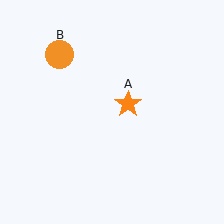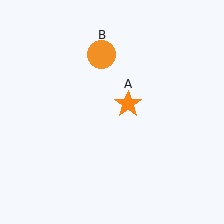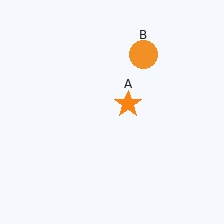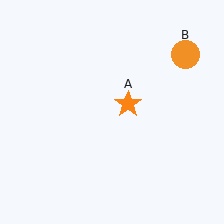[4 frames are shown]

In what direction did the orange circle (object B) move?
The orange circle (object B) moved right.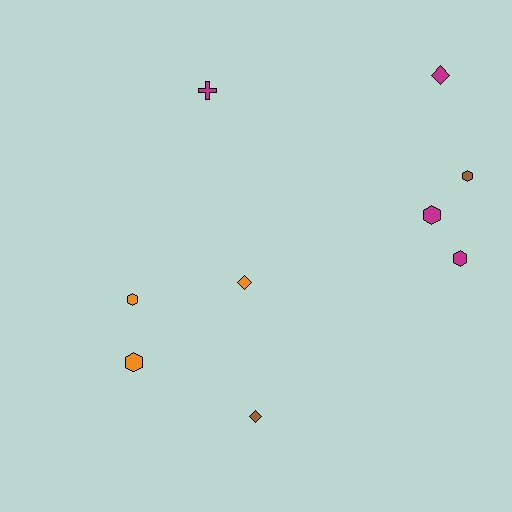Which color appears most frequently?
Magenta, with 4 objects.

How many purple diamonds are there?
There are no purple diamonds.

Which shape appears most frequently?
Hexagon, with 5 objects.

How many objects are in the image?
There are 9 objects.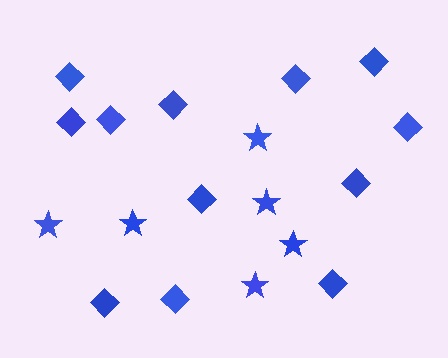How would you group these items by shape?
There are 2 groups: one group of diamonds (12) and one group of stars (6).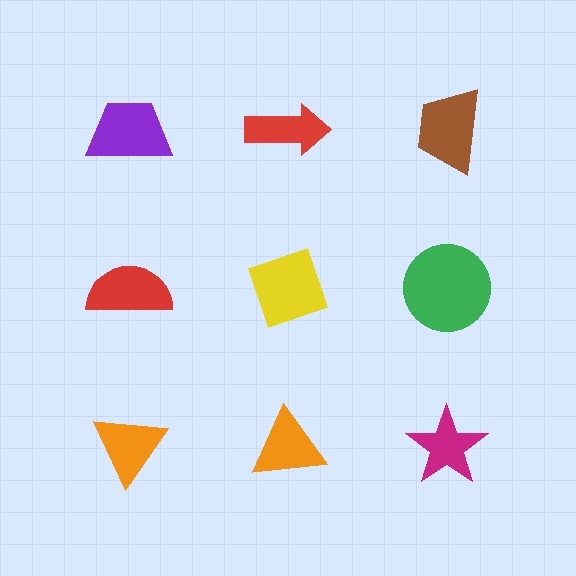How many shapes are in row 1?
3 shapes.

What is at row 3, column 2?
An orange triangle.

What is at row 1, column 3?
A brown trapezoid.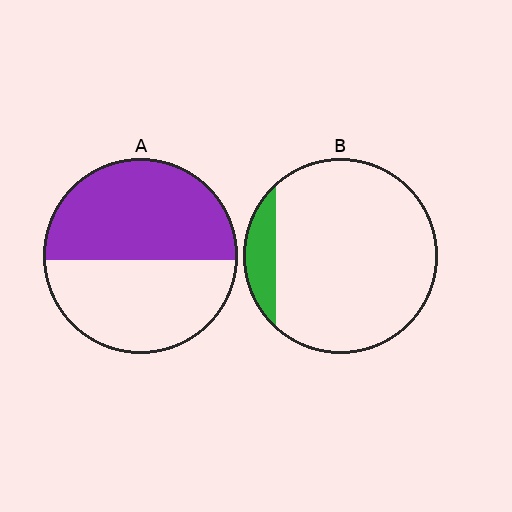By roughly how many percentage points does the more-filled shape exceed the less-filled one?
By roughly 40 percentage points (A over B).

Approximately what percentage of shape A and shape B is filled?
A is approximately 55% and B is approximately 10%.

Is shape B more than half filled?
No.